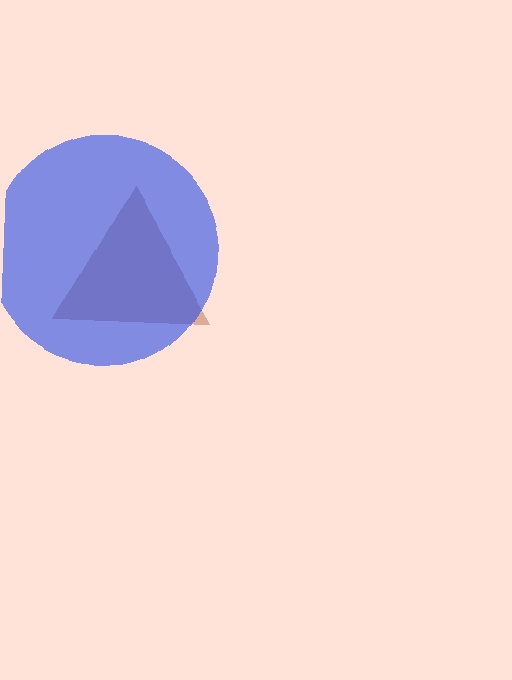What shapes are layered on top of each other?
The layered shapes are: a brown triangle, a blue circle.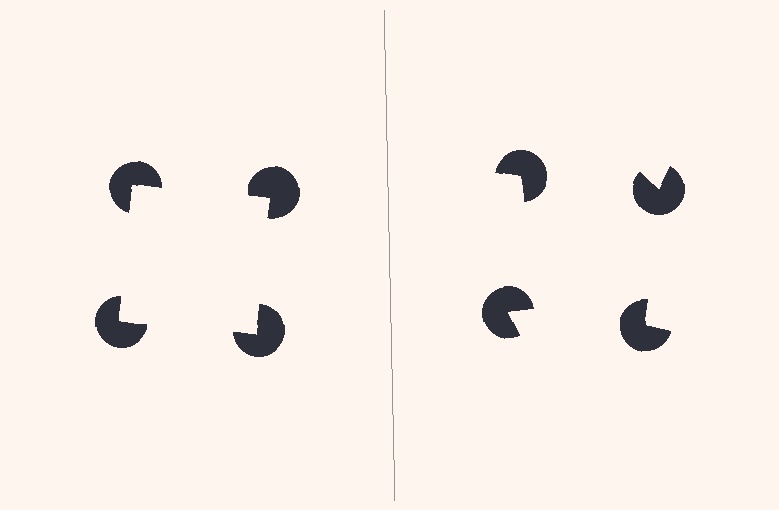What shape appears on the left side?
An illusory square.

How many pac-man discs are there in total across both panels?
8 — 4 on each side.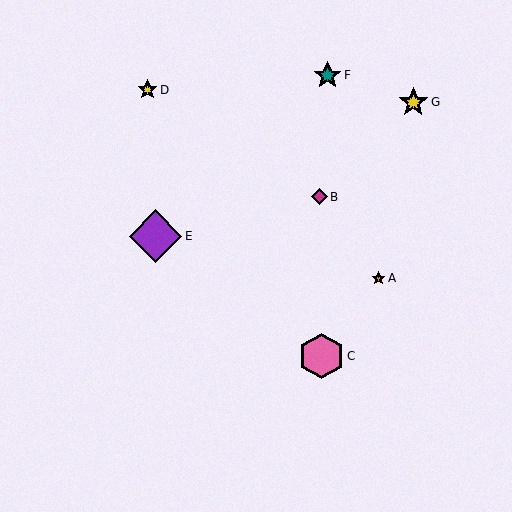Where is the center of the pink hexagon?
The center of the pink hexagon is at (321, 356).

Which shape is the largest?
The purple diamond (labeled E) is the largest.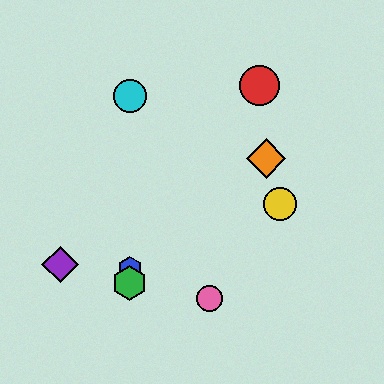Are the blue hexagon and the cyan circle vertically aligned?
Yes, both are at x≈130.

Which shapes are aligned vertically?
The blue hexagon, the green hexagon, the cyan circle are aligned vertically.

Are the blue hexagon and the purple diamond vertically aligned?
No, the blue hexagon is at x≈130 and the purple diamond is at x≈60.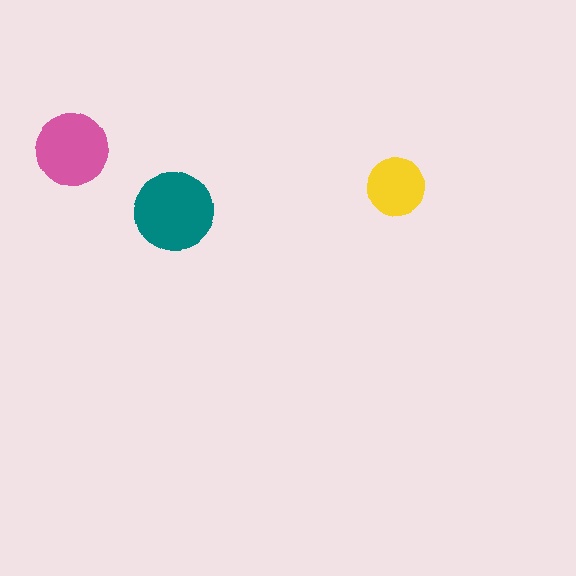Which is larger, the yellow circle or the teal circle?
The teal one.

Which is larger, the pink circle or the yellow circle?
The pink one.